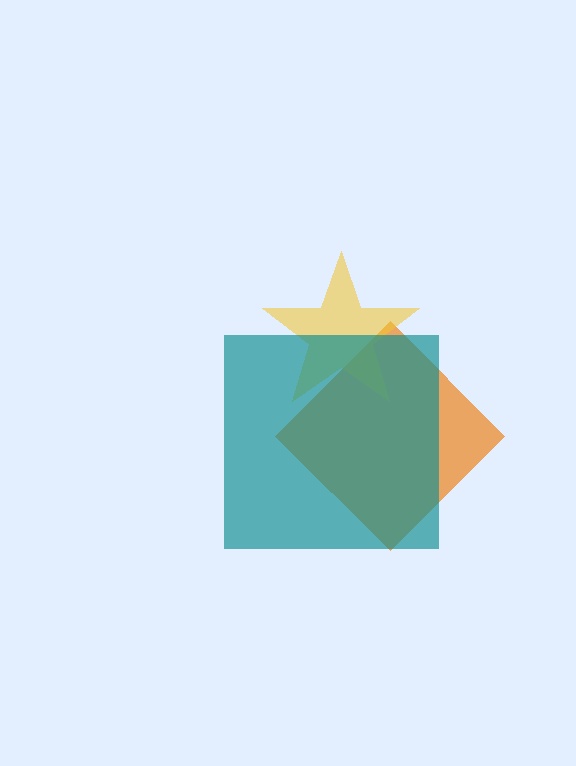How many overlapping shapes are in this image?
There are 3 overlapping shapes in the image.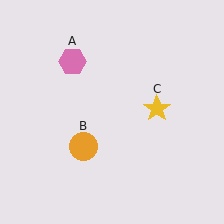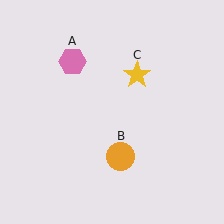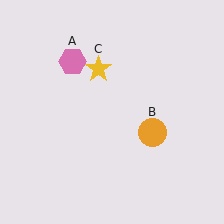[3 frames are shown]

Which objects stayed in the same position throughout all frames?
Pink hexagon (object A) remained stationary.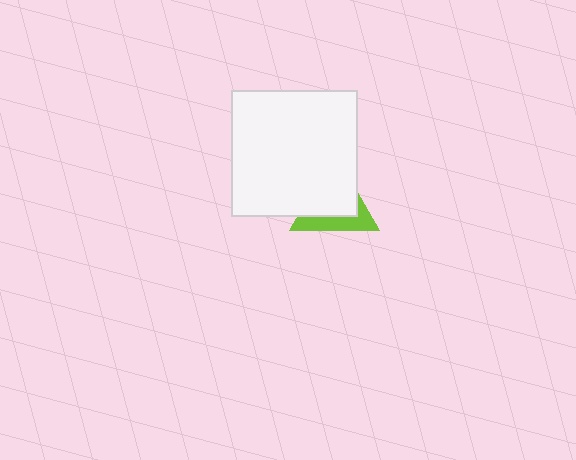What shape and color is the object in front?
The object in front is a white square.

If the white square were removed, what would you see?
You would see the complete lime triangle.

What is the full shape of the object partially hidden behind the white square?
The partially hidden object is a lime triangle.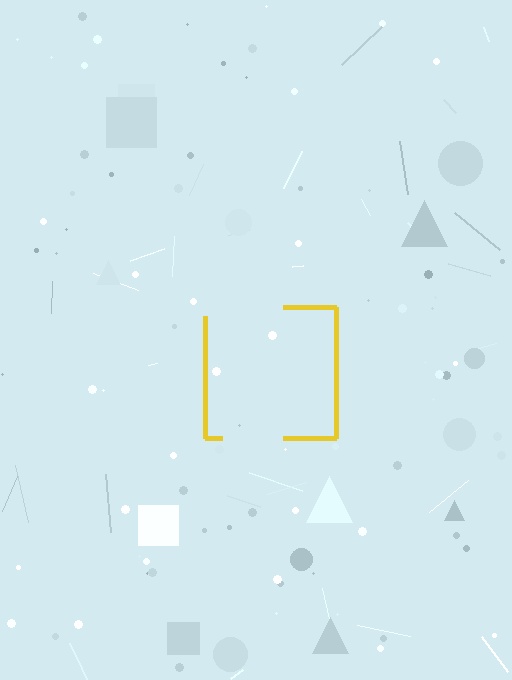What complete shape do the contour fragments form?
The contour fragments form a square.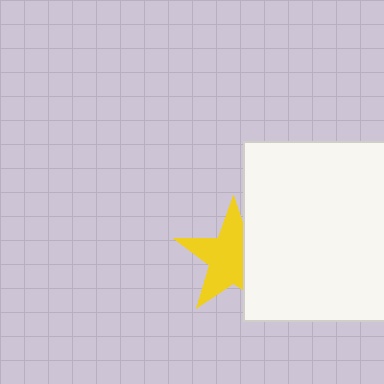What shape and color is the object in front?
The object in front is a white square.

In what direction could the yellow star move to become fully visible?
The yellow star could move left. That would shift it out from behind the white square entirely.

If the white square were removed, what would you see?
You would see the complete yellow star.